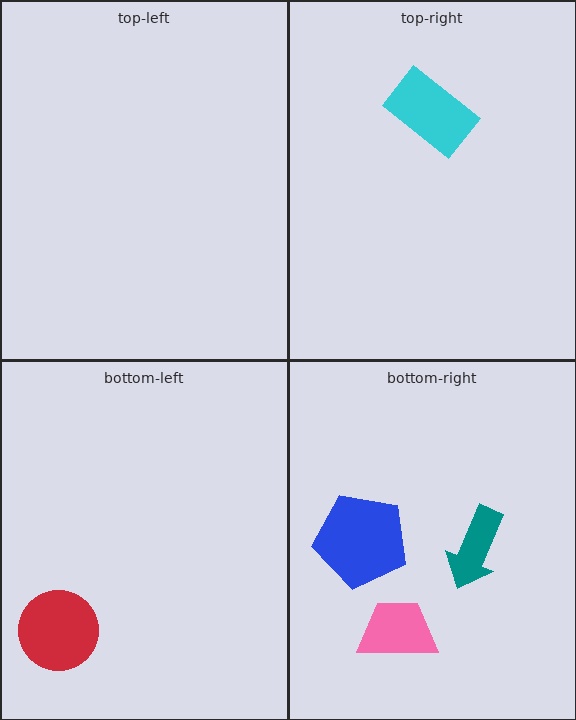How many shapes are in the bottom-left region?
1.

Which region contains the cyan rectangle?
The top-right region.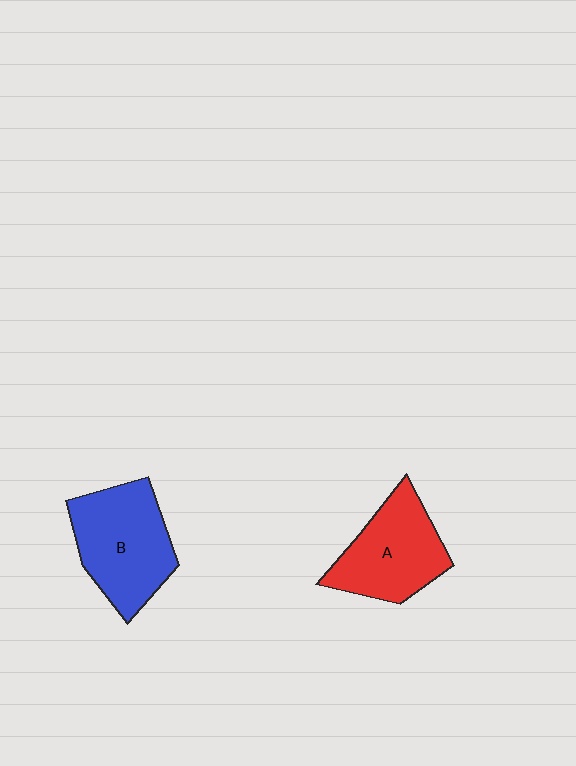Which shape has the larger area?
Shape B (blue).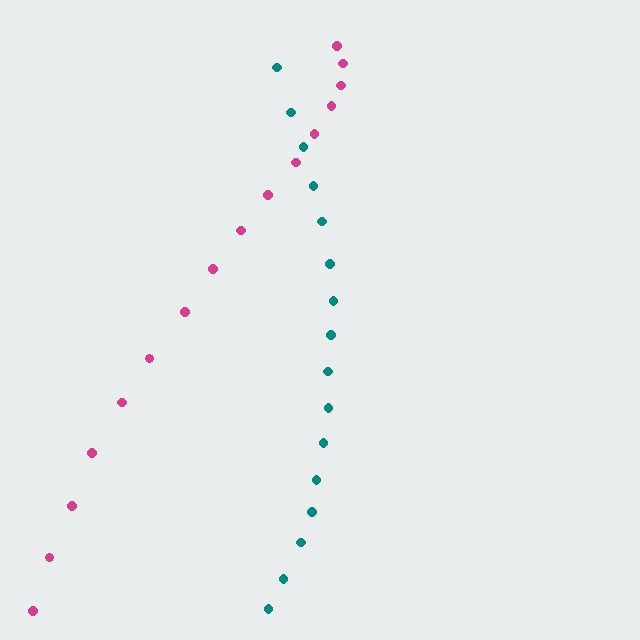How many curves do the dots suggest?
There are 2 distinct paths.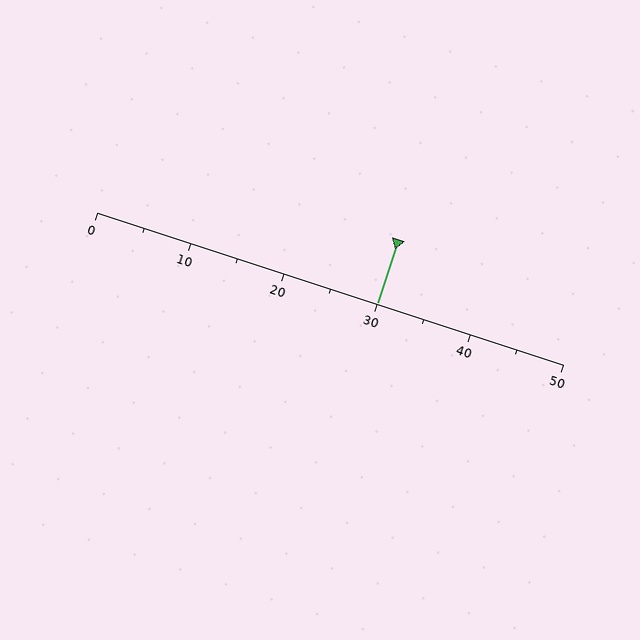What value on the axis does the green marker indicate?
The marker indicates approximately 30.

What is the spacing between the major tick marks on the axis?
The major ticks are spaced 10 apart.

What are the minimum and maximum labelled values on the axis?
The axis runs from 0 to 50.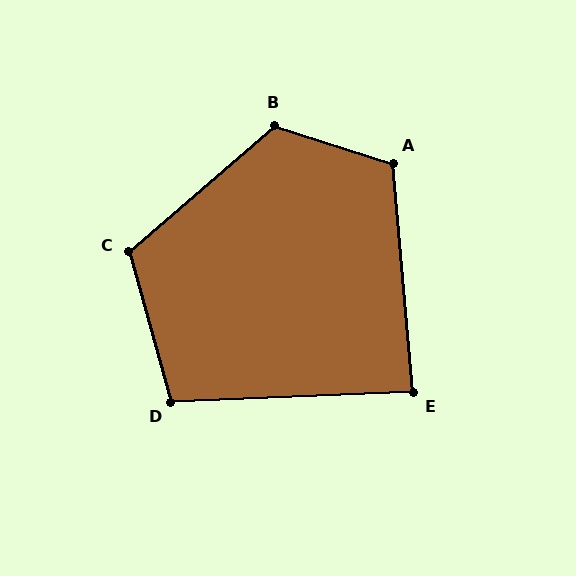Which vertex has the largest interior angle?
B, at approximately 121 degrees.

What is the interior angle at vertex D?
Approximately 103 degrees (obtuse).